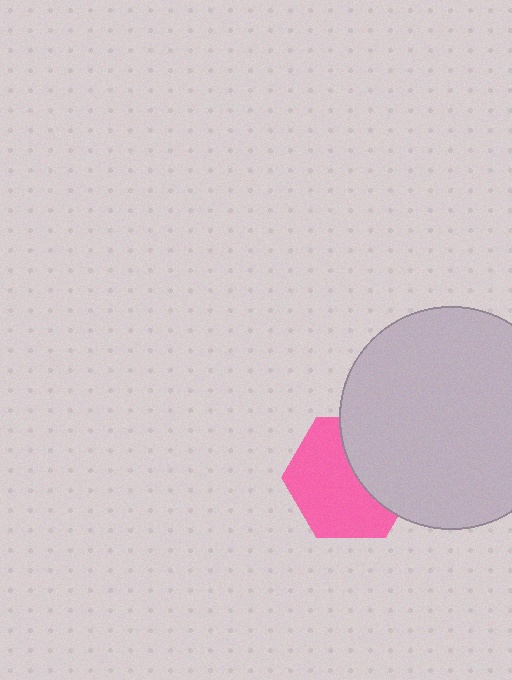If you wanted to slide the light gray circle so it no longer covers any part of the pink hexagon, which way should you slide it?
Slide it right — that is the most direct way to separate the two shapes.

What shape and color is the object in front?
The object in front is a light gray circle.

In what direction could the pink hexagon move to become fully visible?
The pink hexagon could move left. That would shift it out from behind the light gray circle entirely.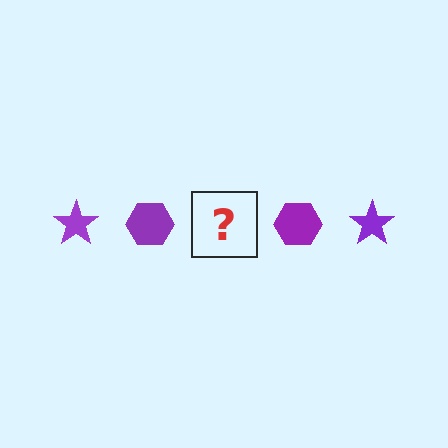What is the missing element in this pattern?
The missing element is a purple star.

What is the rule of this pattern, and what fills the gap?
The rule is that the pattern cycles through star, hexagon shapes in purple. The gap should be filled with a purple star.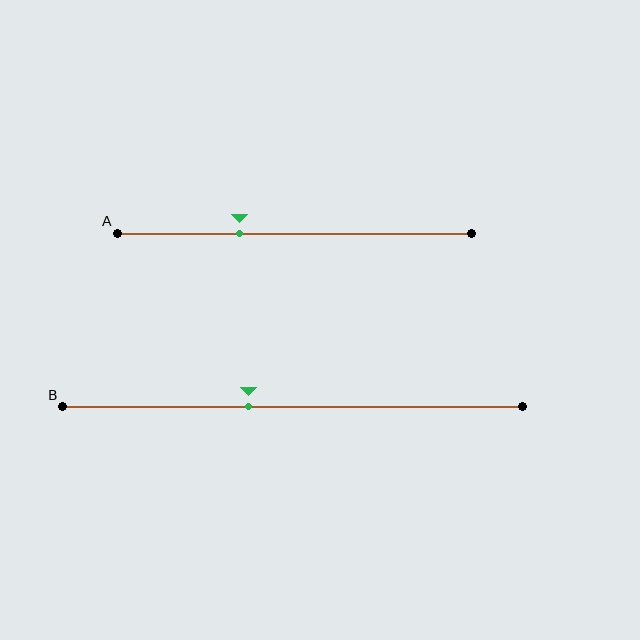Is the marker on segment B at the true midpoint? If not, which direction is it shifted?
No, the marker on segment B is shifted to the left by about 10% of the segment length.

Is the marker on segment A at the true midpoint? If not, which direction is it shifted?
No, the marker on segment A is shifted to the left by about 16% of the segment length.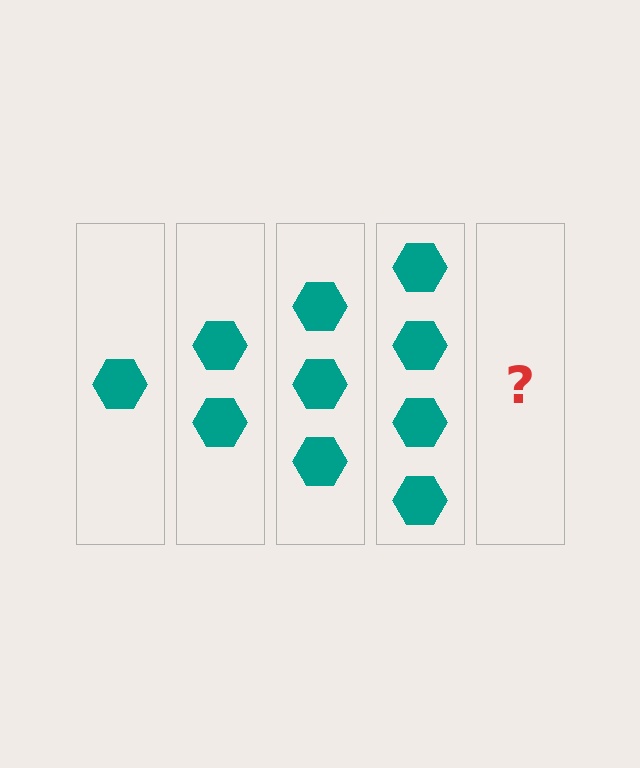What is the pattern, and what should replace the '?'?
The pattern is that each step adds one more hexagon. The '?' should be 5 hexagons.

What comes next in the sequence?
The next element should be 5 hexagons.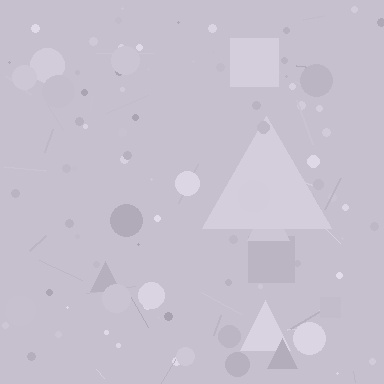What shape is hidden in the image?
A triangle is hidden in the image.